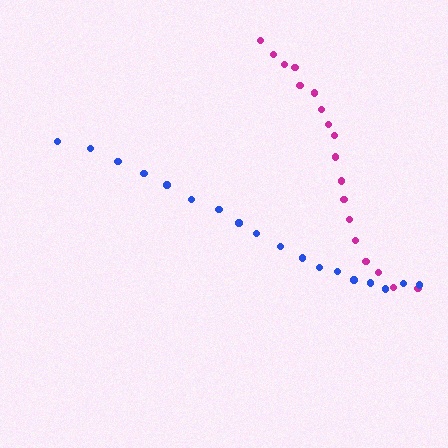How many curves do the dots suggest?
There are 2 distinct paths.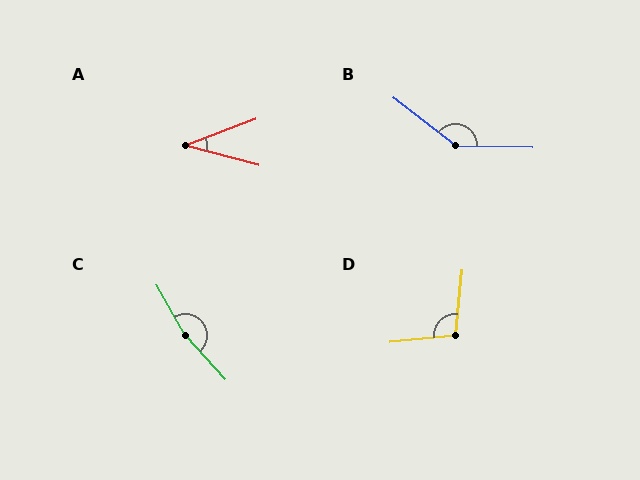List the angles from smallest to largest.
A (36°), D (101°), B (143°), C (167°).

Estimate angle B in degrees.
Approximately 143 degrees.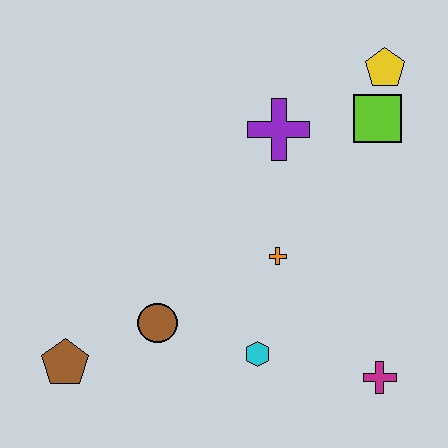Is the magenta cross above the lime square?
No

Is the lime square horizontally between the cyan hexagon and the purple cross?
No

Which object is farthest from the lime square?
The brown pentagon is farthest from the lime square.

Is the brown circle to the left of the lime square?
Yes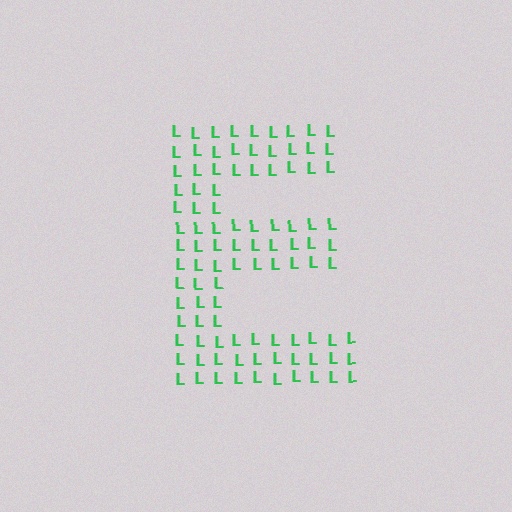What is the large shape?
The large shape is the letter E.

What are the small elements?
The small elements are letter L's.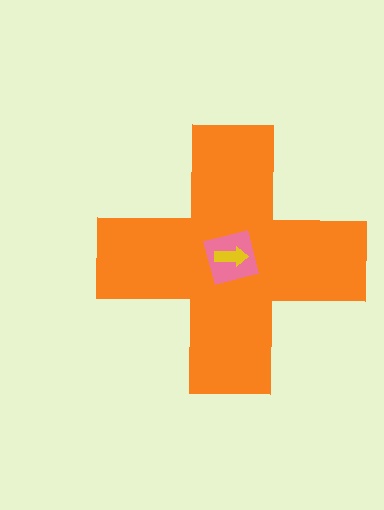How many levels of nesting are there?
3.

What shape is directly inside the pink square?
The yellow arrow.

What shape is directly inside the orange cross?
The pink square.